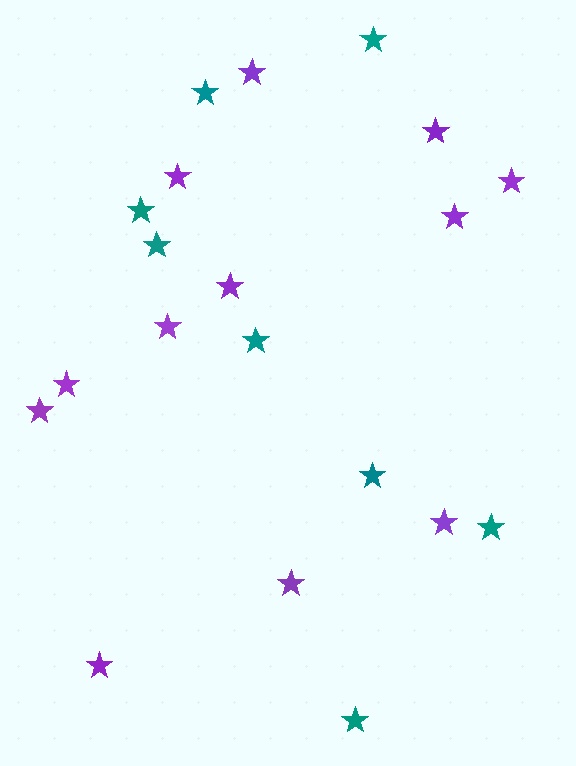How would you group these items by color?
There are 2 groups: one group of purple stars (12) and one group of teal stars (8).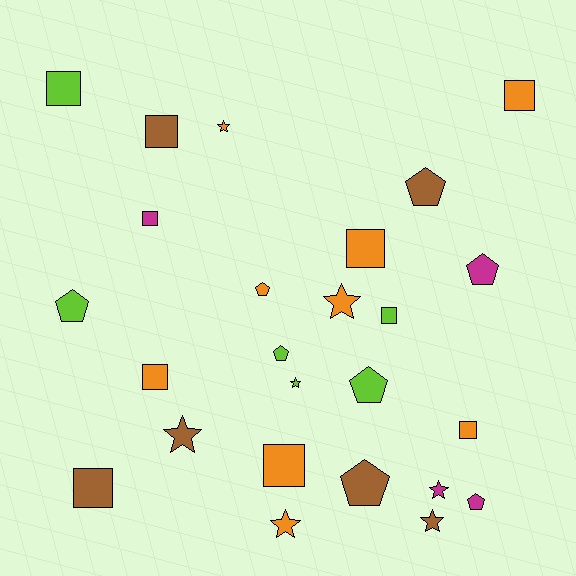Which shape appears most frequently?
Square, with 10 objects.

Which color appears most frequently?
Orange, with 9 objects.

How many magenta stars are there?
There is 1 magenta star.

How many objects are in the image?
There are 25 objects.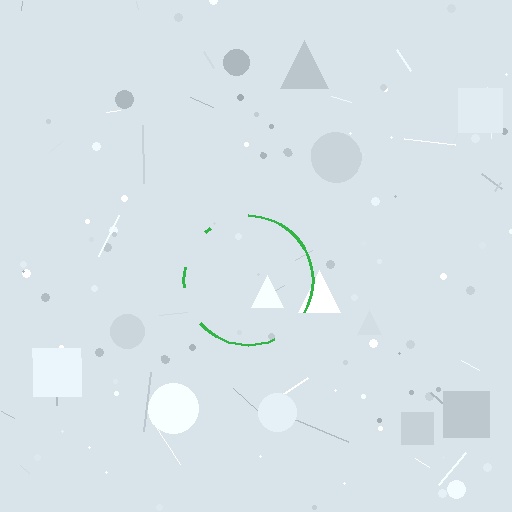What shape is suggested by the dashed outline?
The dashed outline suggests a circle.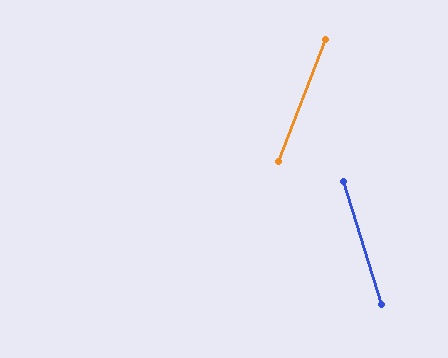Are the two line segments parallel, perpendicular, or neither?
Neither parallel nor perpendicular — they differ by about 38°.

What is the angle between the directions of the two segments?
Approximately 38 degrees.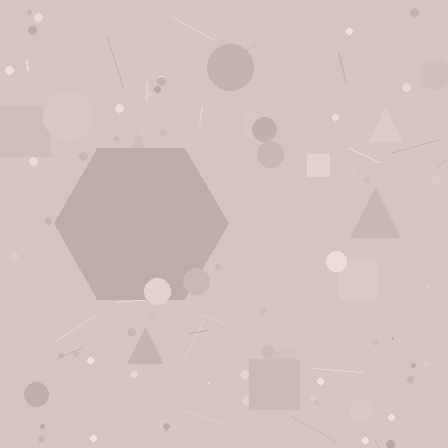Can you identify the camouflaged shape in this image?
The camouflaged shape is a hexagon.